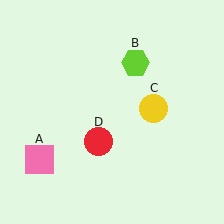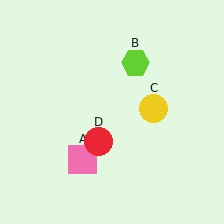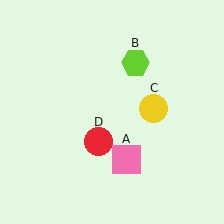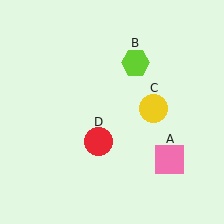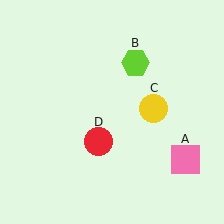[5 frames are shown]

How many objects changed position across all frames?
1 object changed position: pink square (object A).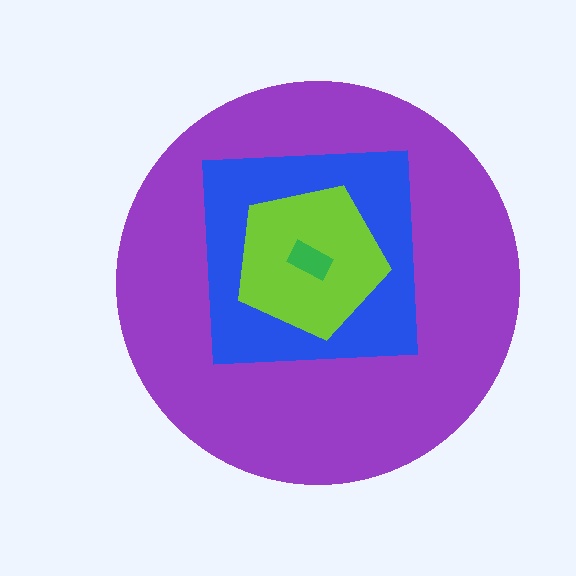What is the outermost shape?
The purple circle.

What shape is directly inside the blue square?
The lime pentagon.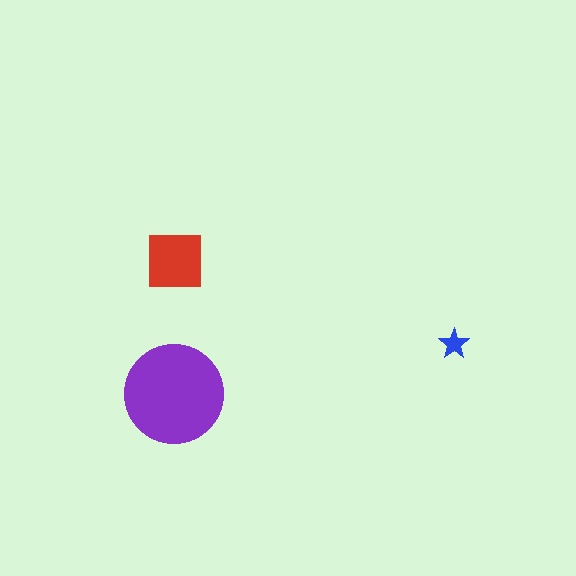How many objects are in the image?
There are 3 objects in the image.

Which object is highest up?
The red square is topmost.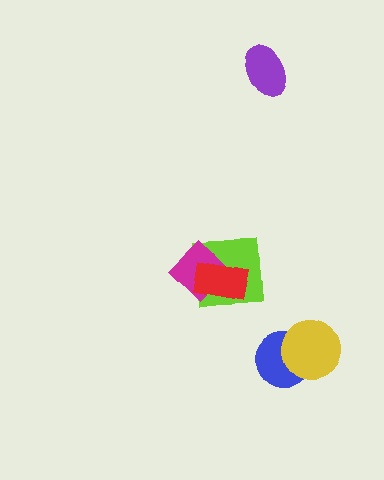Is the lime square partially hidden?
Yes, it is partially covered by another shape.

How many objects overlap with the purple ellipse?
0 objects overlap with the purple ellipse.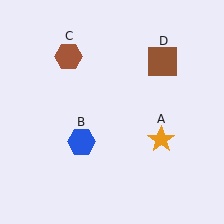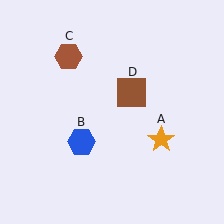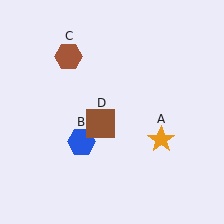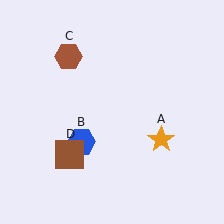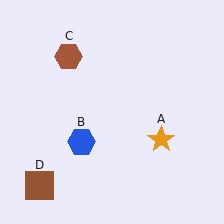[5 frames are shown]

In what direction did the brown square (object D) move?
The brown square (object D) moved down and to the left.